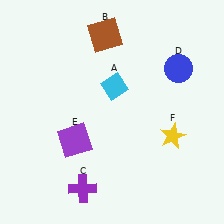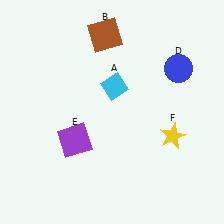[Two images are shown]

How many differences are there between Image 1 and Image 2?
There is 1 difference between the two images.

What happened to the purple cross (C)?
The purple cross (C) was removed in Image 2. It was in the bottom-left area of Image 1.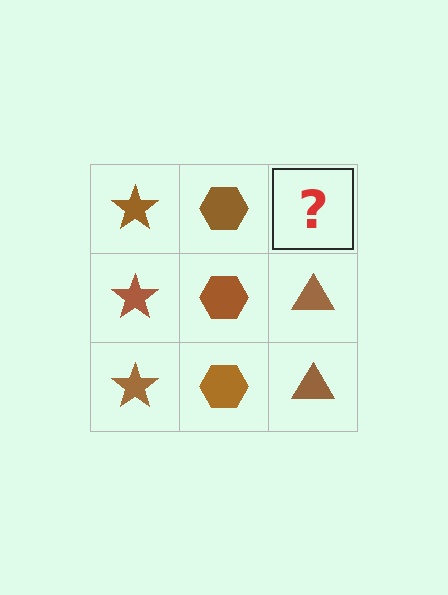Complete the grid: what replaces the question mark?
The question mark should be replaced with a brown triangle.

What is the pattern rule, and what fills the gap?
The rule is that each column has a consistent shape. The gap should be filled with a brown triangle.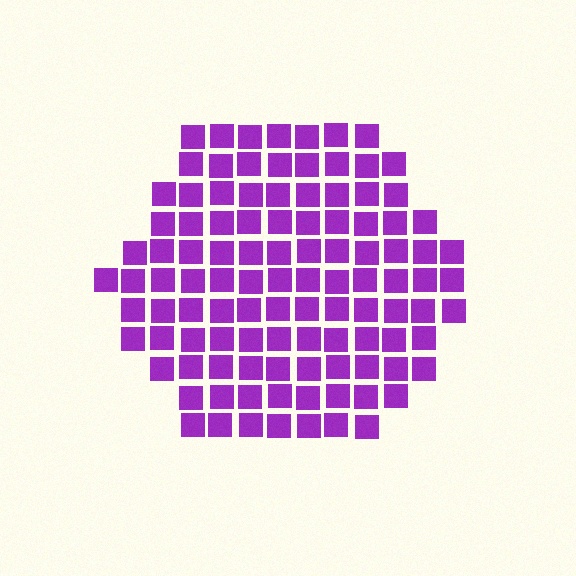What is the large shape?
The large shape is a hexagon.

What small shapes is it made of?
It is made of small squares.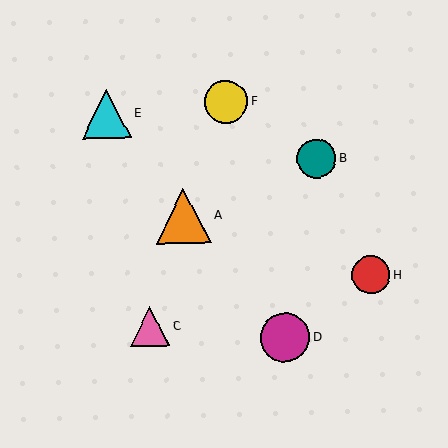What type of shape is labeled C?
Shape C is a pink triangle.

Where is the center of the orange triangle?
The center of the orange triangle is at (184, 216).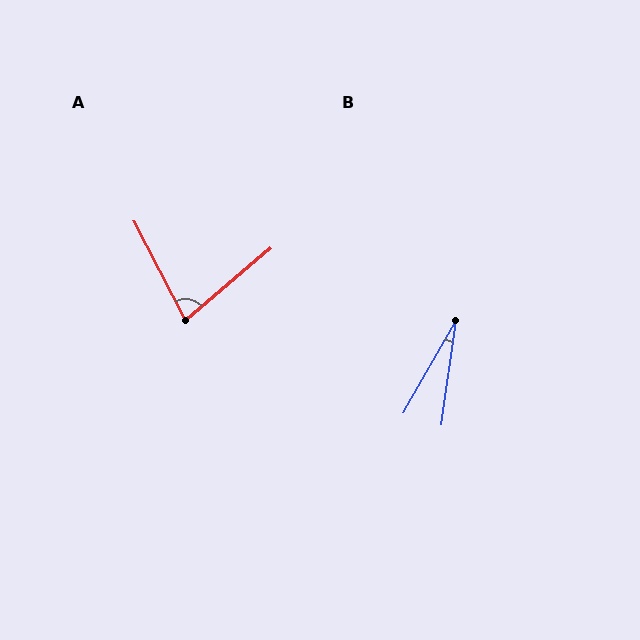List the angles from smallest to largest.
B (21°), A (77°).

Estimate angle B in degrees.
Approximately 21 degrees.